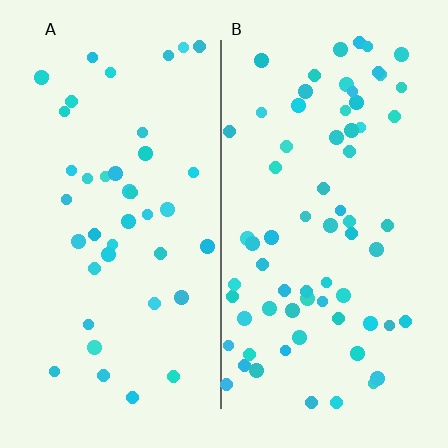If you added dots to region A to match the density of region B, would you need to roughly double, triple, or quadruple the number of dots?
Approximately double.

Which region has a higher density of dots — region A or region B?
B (the right).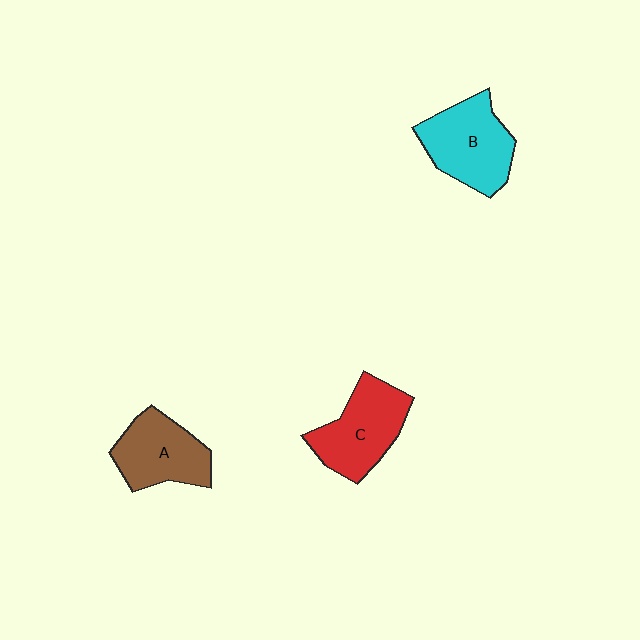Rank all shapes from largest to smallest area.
From largest to smallest: B (cyan), C (red), A (brown).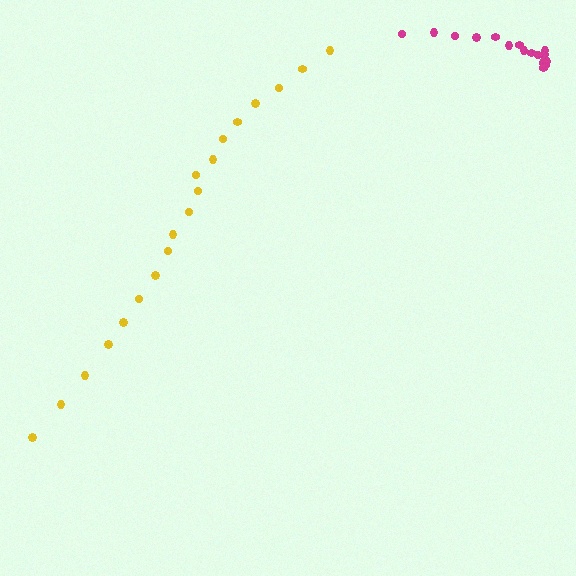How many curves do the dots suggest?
There are 2 distinct paths.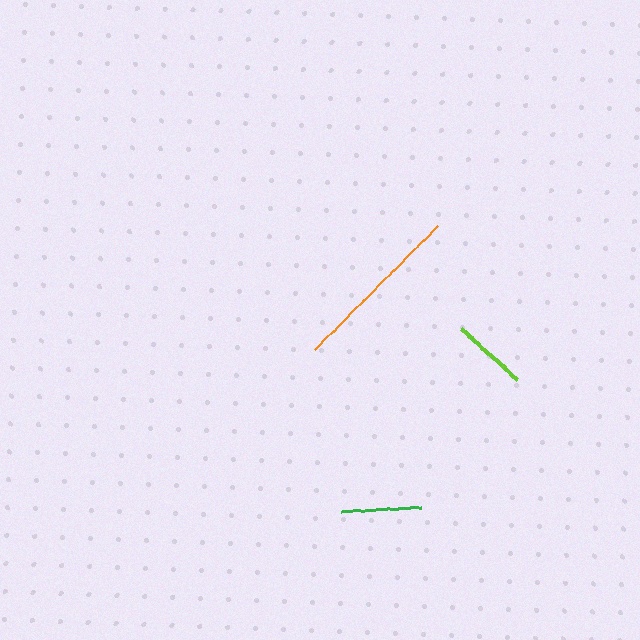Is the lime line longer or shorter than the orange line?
The orange line is longer than the lime line.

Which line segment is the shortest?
The lime line is the shortest at approximately 76 pixels.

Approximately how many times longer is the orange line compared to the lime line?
The orange line is approximately 2.3 times the length of the lime line.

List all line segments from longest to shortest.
From longest to shortest: orange, green, lime.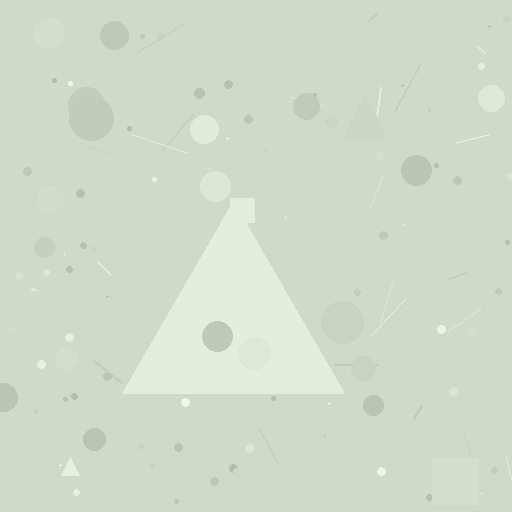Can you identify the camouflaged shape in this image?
The camouflaged shape is a triangle.